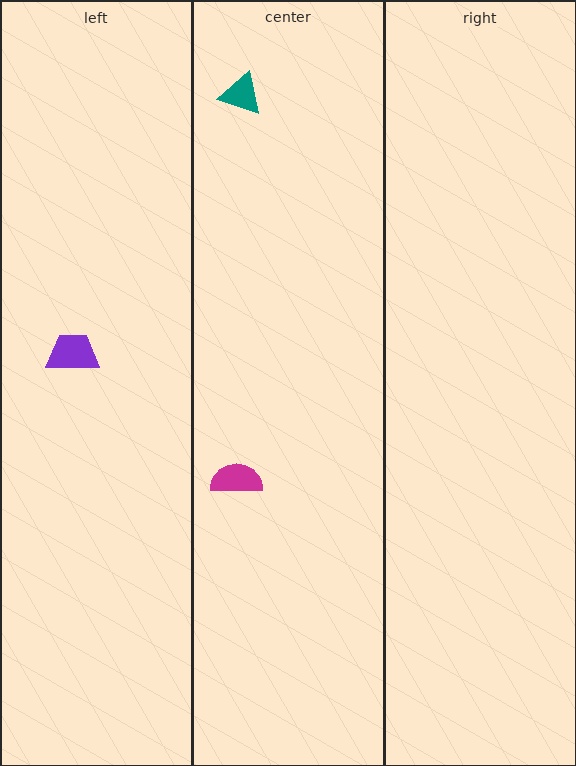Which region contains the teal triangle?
The center region.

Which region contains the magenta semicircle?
The center region.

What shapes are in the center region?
The magenta semicircle, the teal triangle.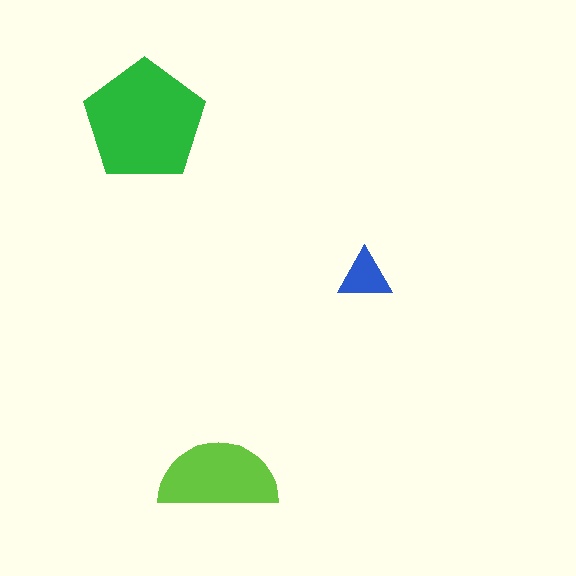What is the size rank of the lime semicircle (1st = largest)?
2nd.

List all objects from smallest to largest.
The blue triangle, the lime semicircle, the green pentagon.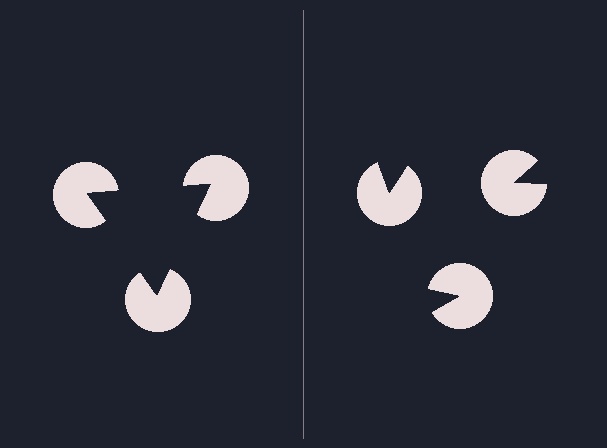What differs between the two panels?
The pac-man discs are positioned identically on both sides; only the wedge orientations differ. On the left they align to a triangle; on the right they are misaligned.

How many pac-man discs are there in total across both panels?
6 — 3 on each side.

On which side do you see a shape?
An illusory triangle appears on the left side. On the right side the wedge cuts are rotated, so no coherent shape forms.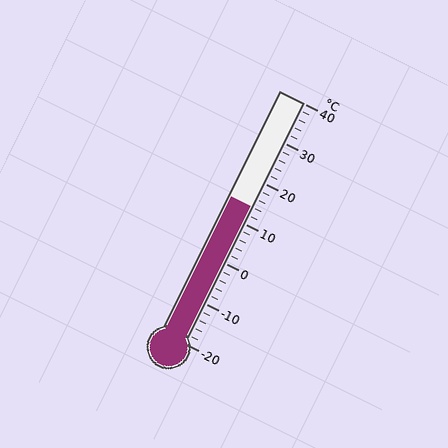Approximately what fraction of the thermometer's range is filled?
The thermometer is filled to approximately 55% of its range.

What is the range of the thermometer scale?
The thermometer scale ranges from -20°C to 40°C.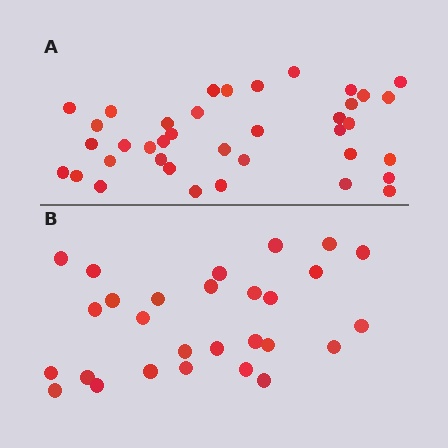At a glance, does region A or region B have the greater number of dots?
Region A (the top region) has more dots.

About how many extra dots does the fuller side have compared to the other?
Region A has roughly 10 or so more dots than region B.